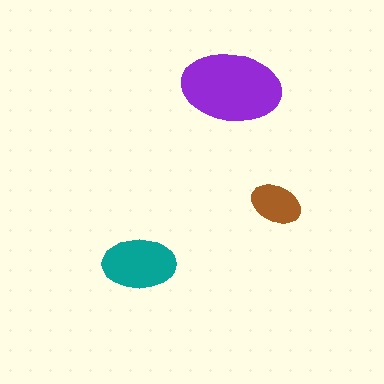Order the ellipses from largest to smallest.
the purple one, the teal one, the brown one.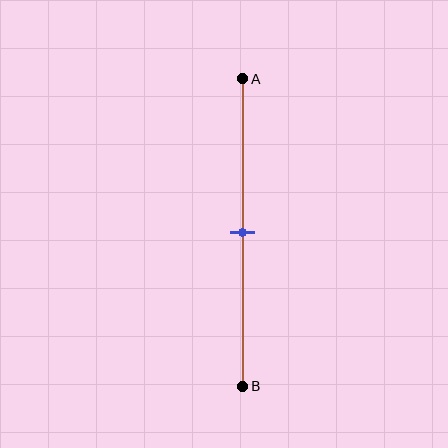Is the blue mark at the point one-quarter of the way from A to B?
No, the mark is at about 50% from A, not at the 25% one-quarter point.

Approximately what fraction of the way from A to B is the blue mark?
The blue mark is approximately 50% of the way from A to B.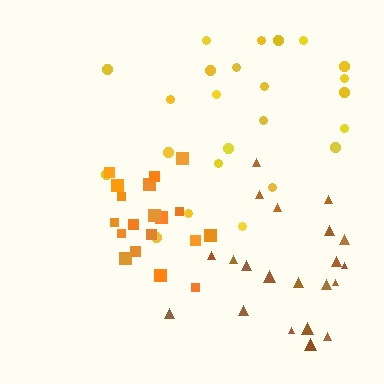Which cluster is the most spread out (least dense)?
Yellow.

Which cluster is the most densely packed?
Orange.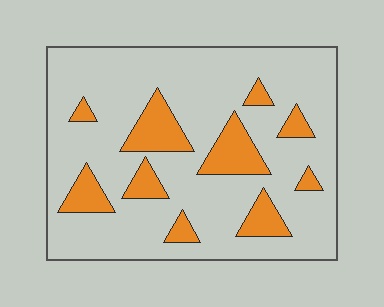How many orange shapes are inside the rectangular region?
10.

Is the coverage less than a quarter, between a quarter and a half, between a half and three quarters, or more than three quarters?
Less than a quarter.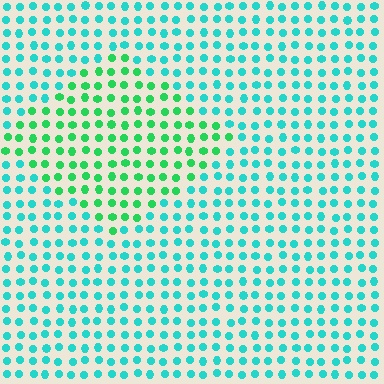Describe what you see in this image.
The image is filled with small cyan elements in a uniform arrangement. A diamond-shaped region is visible where the elements are tinted to a slightly different hue, forming a subtle color boundary.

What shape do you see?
I see a diamond.